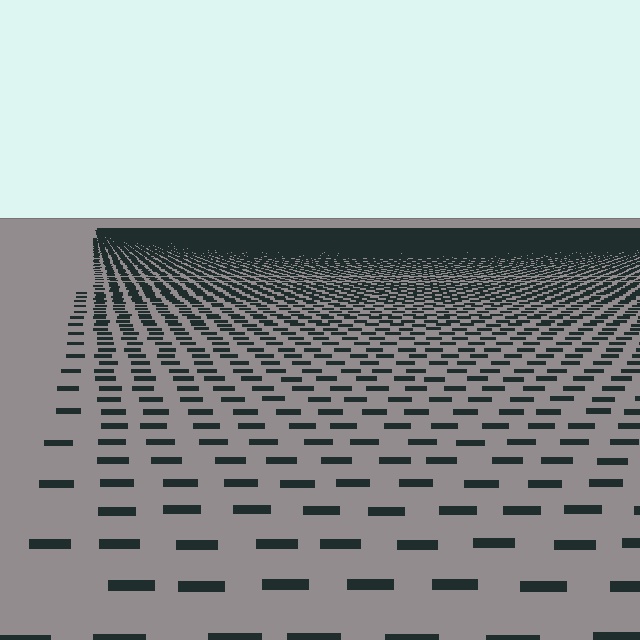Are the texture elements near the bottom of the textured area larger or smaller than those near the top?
Larger. Near the bottom, elements are closer to the viewer and appear at a bigger on-screen size.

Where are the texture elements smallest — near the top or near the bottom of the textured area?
Near the top.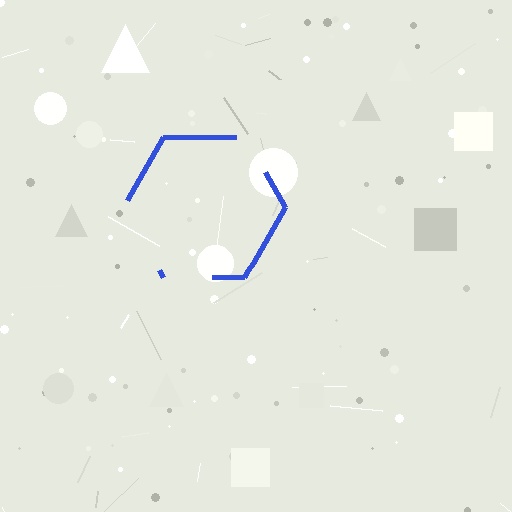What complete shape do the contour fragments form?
The contour fragments form a hexagon.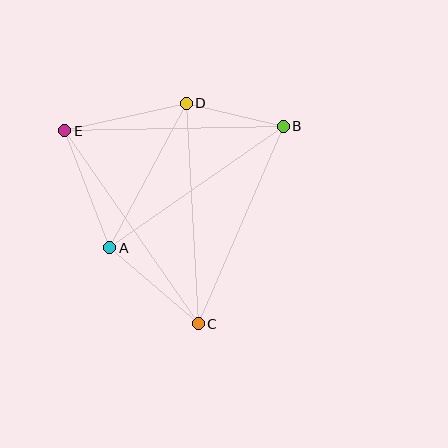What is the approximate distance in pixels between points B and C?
The distance between B and C is approximately 215 pixels.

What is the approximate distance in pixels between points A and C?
The distance between A and C is approximately 116 pixels.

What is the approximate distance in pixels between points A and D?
The distance between A and D is approximately 163 pixels.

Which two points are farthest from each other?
Points C and E are farthest from each other.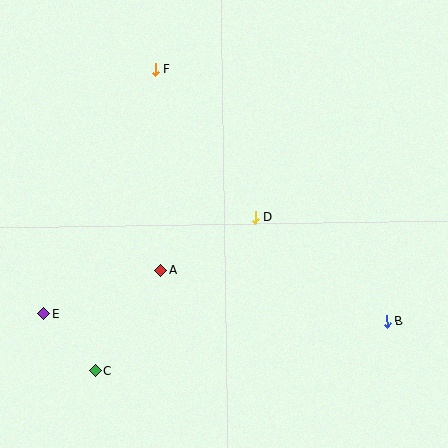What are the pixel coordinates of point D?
Point D is at (255, 217).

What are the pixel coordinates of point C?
Point C is at (96, 371).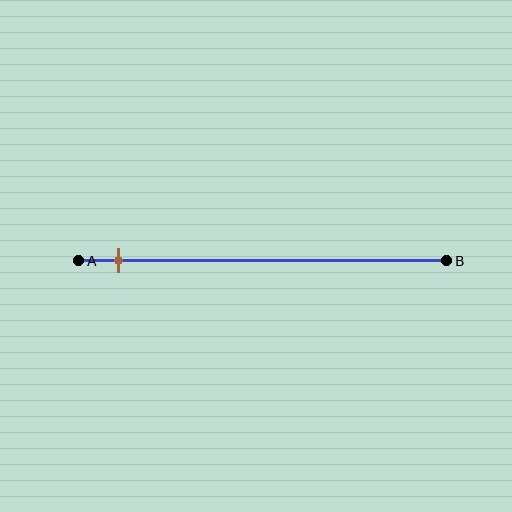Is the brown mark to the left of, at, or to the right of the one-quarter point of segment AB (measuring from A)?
The brown mark is to the left of the one-quarter point of segment AB.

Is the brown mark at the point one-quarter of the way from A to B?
No, the mark is at about 10% from A, not at the 25% one-quarter point.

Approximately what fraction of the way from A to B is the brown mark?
The brown mark is approximately 10% of the way from A to B.